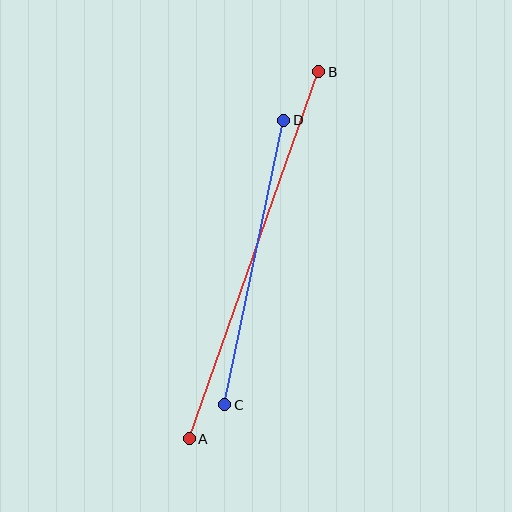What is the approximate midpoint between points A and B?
The midpoint is at approximately (254, 255) pixels.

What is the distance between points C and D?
The distance is approximately 291 pixels.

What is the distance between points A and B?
The distance is approximately 389 pixels.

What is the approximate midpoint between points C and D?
The midpoint is at approximately (254, 263) pixels.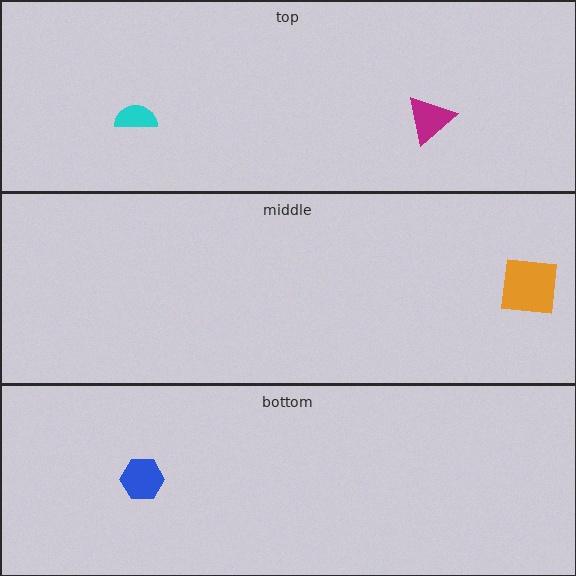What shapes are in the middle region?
The orange square.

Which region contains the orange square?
The middle region.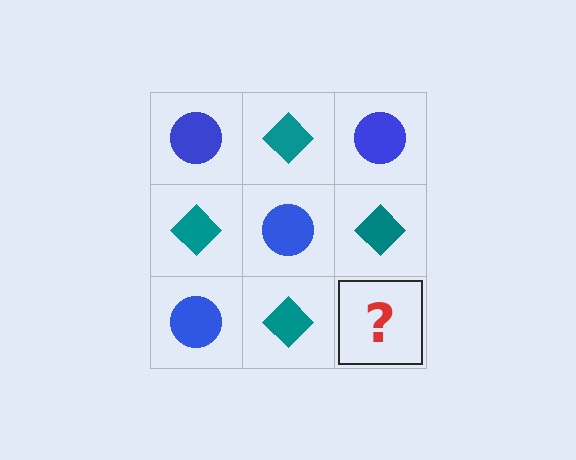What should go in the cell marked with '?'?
The missing cell should contain a blue circle.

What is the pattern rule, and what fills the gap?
The rule is that it alternates blue circle and teal diamond in a checkerboard pattern. The gap should be filled with a blue circle.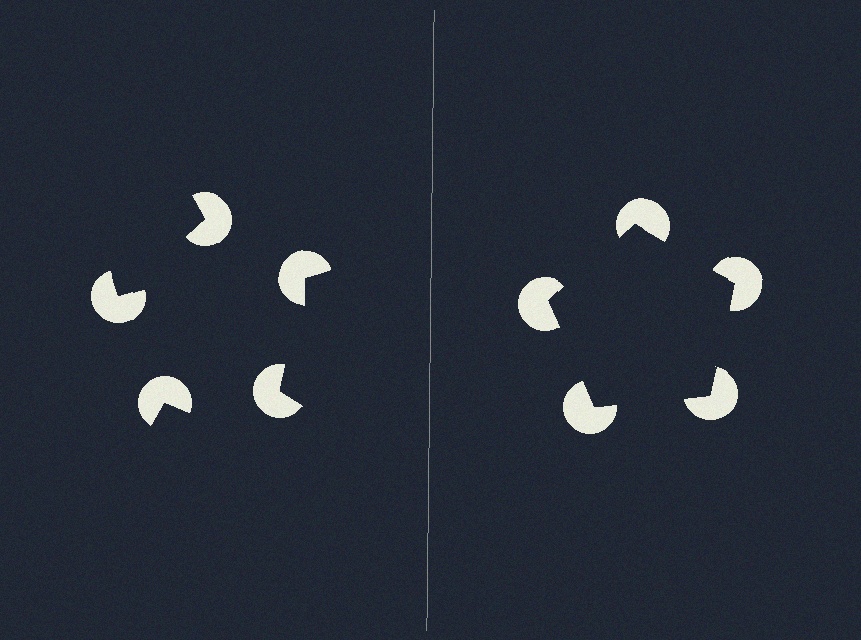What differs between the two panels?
The pac-man discs are positioned identically on both sides; only the wedge orientations differ. On the right they align to a pentagon; on the left they are misaligned.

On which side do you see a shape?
An illusory pentagon appears on the right side. On the left side the wedge cuts are rotated, so no coherent shape forms.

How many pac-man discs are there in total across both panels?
10 — 5 on each side.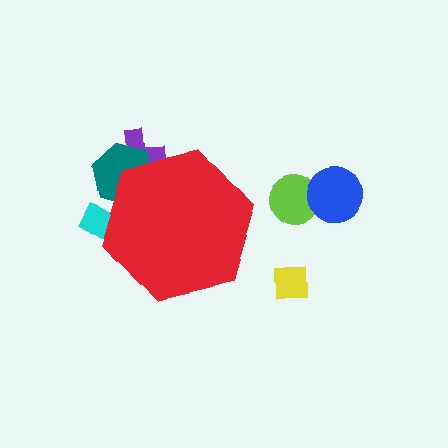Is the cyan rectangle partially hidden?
Yes, the cyan rectangle is partially hidden behind the red hexagon.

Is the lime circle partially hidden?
No, the lime circle is fully visible.